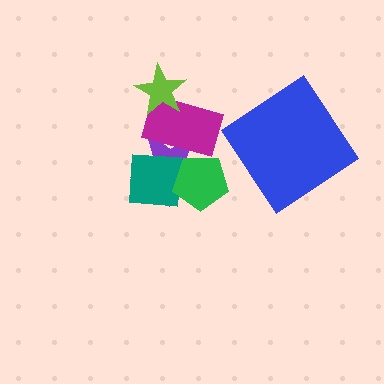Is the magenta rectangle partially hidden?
Yes, it is partially covered by another shape.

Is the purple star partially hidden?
Yes, it is partially covered by another shape.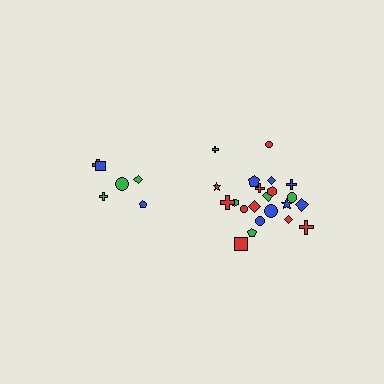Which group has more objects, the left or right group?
The right group.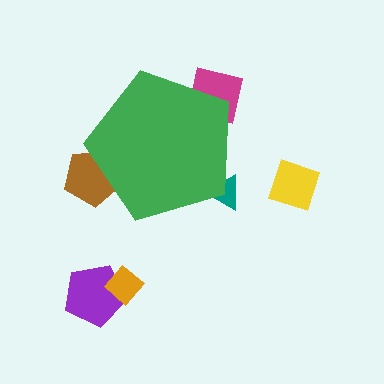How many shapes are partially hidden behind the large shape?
3 shapes are partially hidden.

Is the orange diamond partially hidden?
No, the orange diamond is fully visible.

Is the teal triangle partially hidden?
Yes, the teal triangle is partially hidden behind the green pentagon.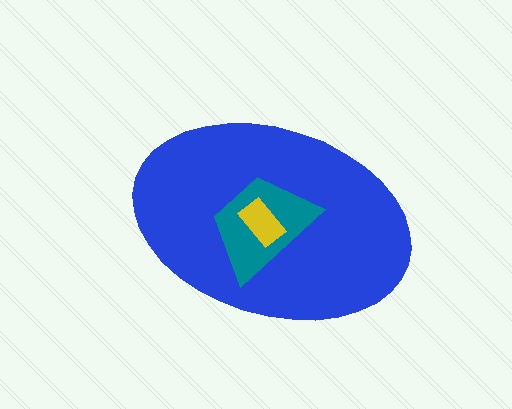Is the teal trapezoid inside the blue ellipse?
Yes.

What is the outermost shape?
The blue ellipse.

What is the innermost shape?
The yellow rectangle.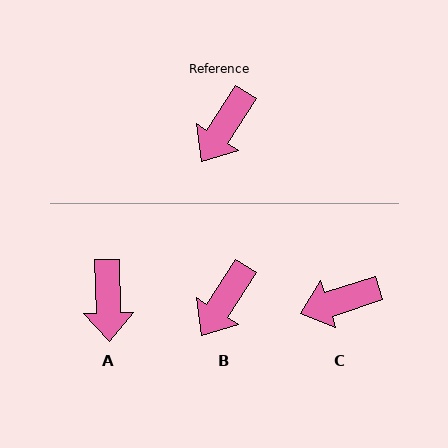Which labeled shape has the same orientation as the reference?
B.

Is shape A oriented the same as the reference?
No, it is off by about 35 degrees.